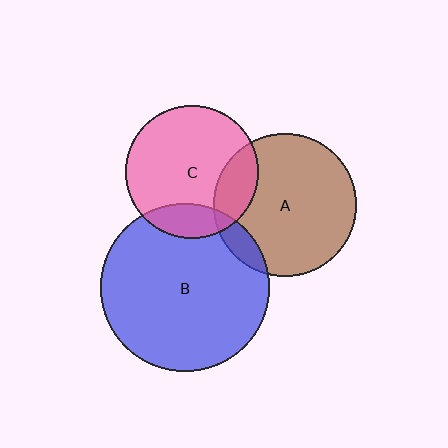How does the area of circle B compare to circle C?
Approximately 1.6 times.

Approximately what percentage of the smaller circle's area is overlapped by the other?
Approximately 20%.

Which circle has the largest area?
Circle B (blue).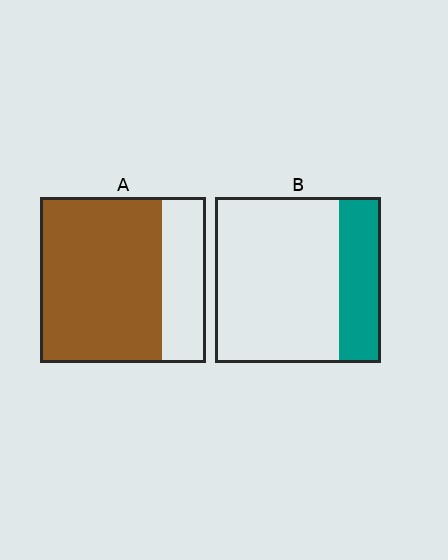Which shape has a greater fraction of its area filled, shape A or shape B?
Shape A.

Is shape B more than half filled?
No.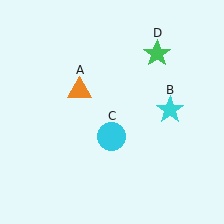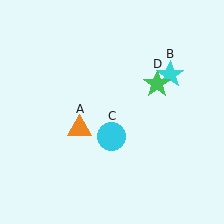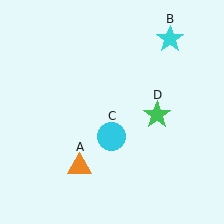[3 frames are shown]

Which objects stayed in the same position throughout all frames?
Cyan circle (object C) remained stationary.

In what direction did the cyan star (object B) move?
The cyan star (object B) moved up.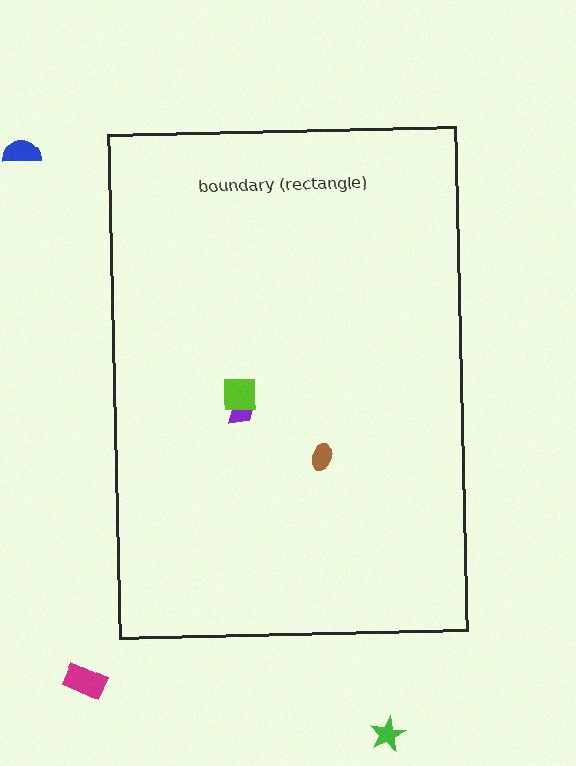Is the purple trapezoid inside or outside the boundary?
Inside.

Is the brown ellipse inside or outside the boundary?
Inside.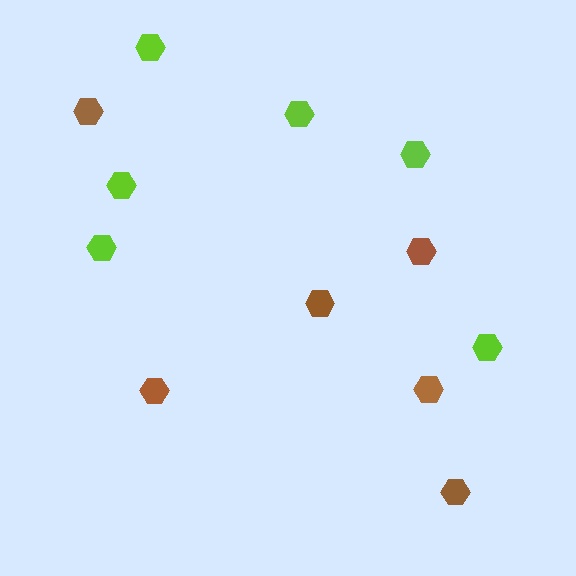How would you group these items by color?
There are 2 groups: one group of brown hexagons (6) and one group of lime hexagons (6).